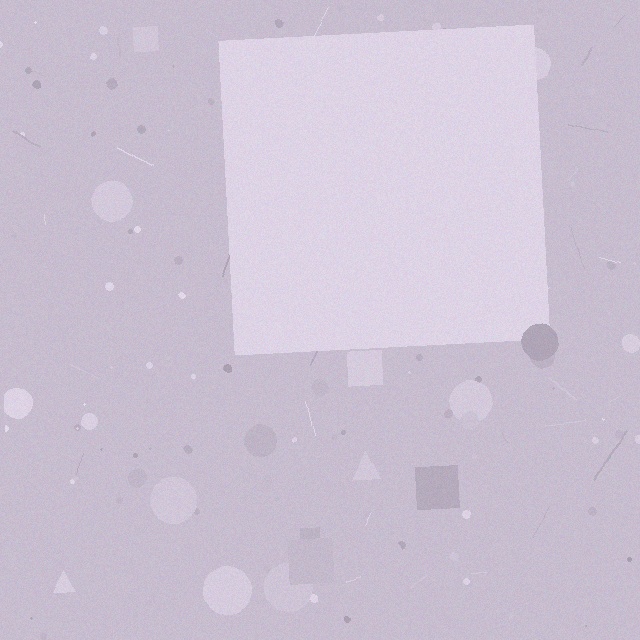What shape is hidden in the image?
A square is hidden in the image.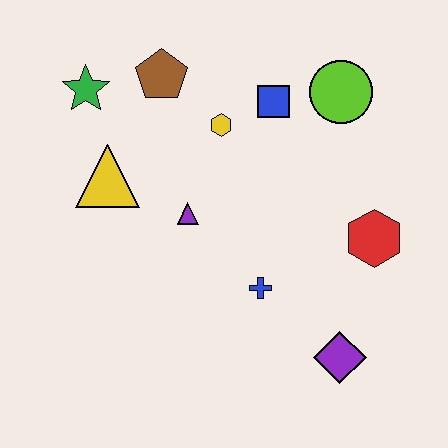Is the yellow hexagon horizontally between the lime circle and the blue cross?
No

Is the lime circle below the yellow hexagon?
No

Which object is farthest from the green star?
The purple diamond is farthest from the green star.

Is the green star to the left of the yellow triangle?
Yes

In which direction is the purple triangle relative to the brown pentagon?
The purple triangle is below the brown pentagon.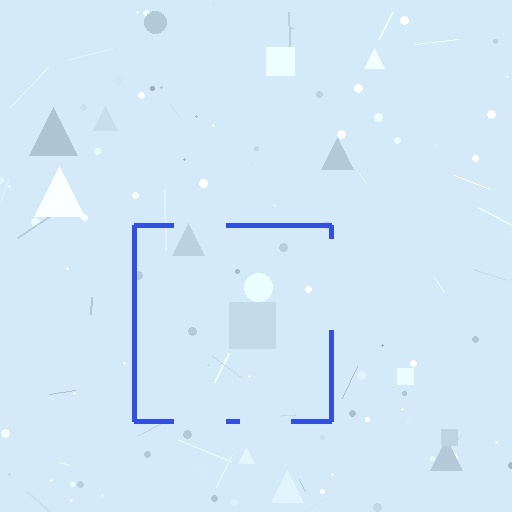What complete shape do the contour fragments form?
The contour fragments form a square.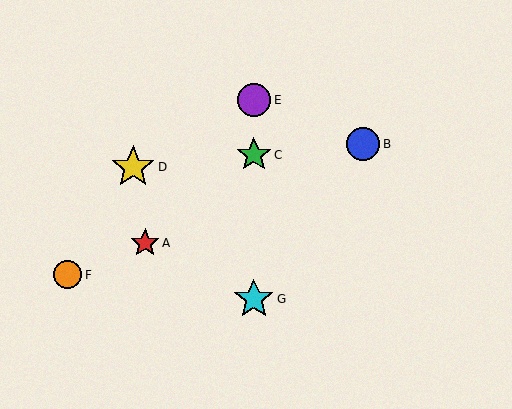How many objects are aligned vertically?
3 objects (C, E, G) are aligned vertically.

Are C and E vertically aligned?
Yes, both are at x≈254.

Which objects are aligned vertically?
Objects C, E, G are aligned vertically.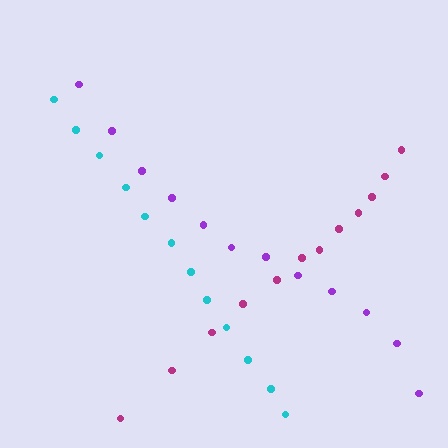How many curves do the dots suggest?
There are 3 distinct paths.